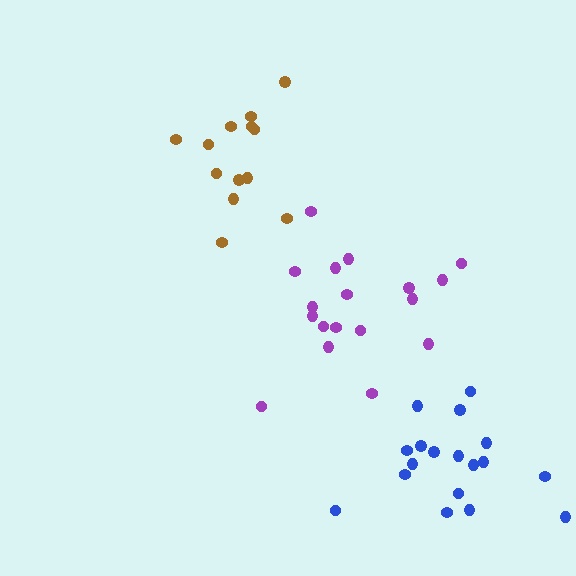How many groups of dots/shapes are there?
There are 3 groups.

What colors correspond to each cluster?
The clusters are colored: blue, brown, purple.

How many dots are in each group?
Group 1: 18 dots, Group 2: 13 dots, Group 3: 18 dots (49 total).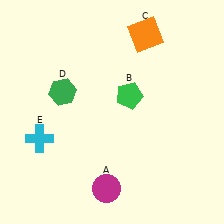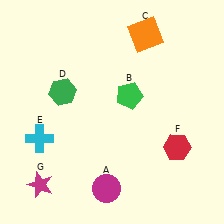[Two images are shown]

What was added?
A red hexagon (F), a magenta star (G) were added in Image 2.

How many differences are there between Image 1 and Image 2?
There are 2 differences between the two images.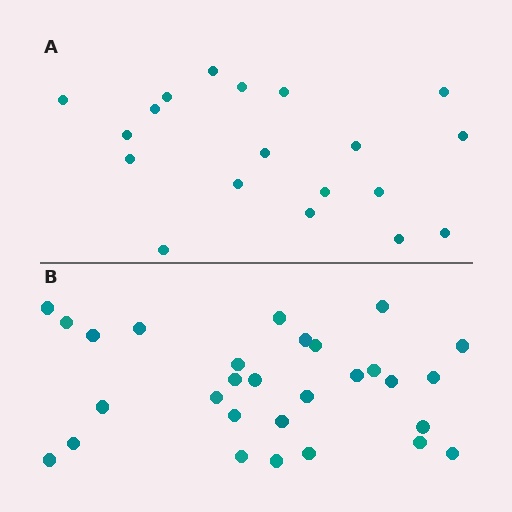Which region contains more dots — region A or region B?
Region B (the bottom region) has more dots.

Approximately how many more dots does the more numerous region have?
Region B has roughly 10 or so more dots than region A.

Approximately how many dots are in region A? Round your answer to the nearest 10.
About 20 dots. (The exact count is 19, which rounds to 20.)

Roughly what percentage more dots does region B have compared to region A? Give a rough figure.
About 55% more.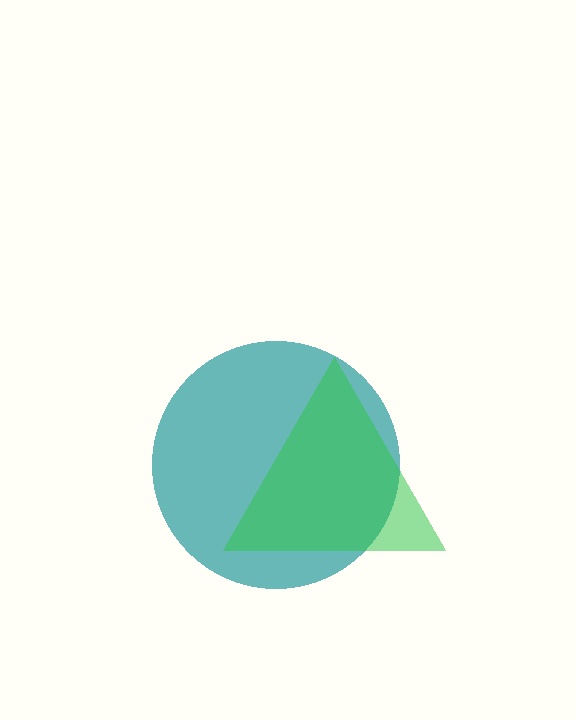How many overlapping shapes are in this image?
There are 2 overlapping shapes in the image.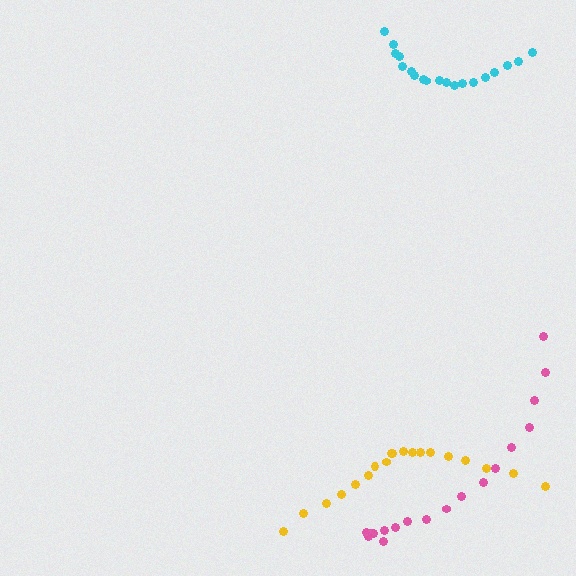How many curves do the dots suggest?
There are 3 distinct paths.